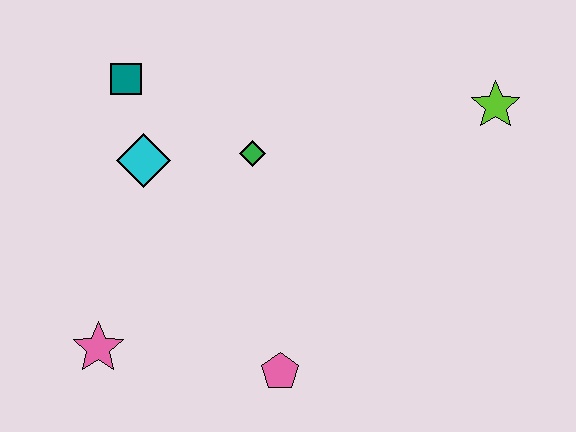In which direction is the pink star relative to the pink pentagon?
The pink star is to the left of the pink pentagon.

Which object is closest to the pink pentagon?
The pink star is closest to the pink pentagon.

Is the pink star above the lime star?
No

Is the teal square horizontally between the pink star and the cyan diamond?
Yes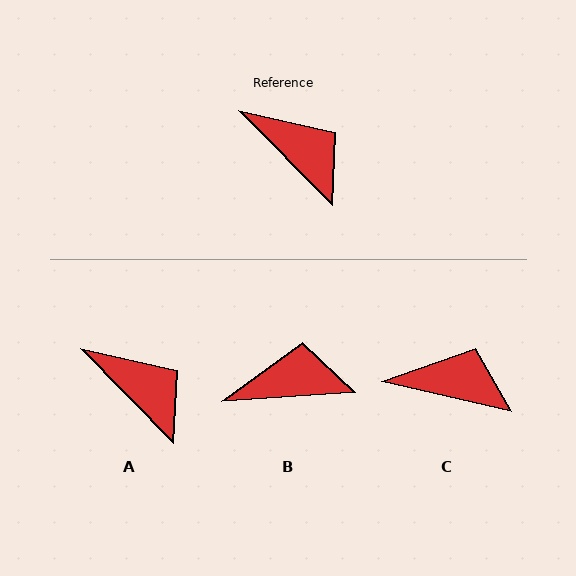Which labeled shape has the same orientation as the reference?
A.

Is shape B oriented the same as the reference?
No, it is off by about 49 degrees.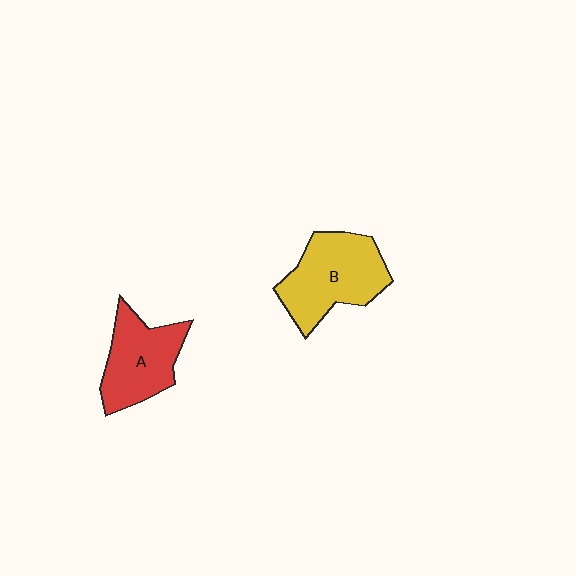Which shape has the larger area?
Shape B (yellow).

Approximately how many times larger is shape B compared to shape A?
Approximately 1.2 times.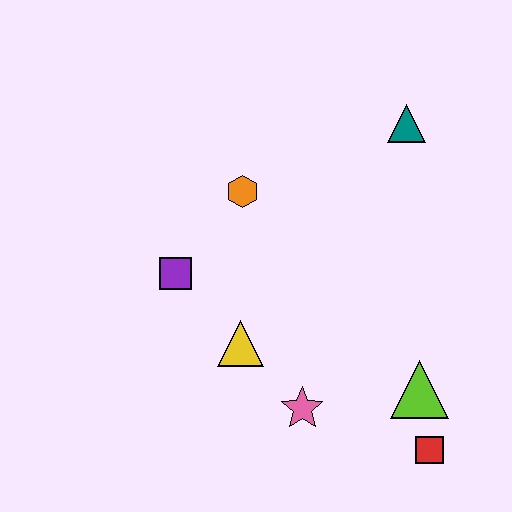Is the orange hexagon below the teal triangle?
Yes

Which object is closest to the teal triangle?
The orange hexagon is closest to the teal triangle.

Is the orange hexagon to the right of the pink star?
No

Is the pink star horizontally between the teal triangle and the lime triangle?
No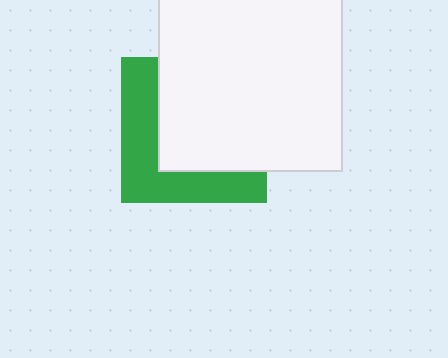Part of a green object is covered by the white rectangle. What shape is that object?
It is a square.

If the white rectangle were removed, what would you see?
You would see the complete green square.